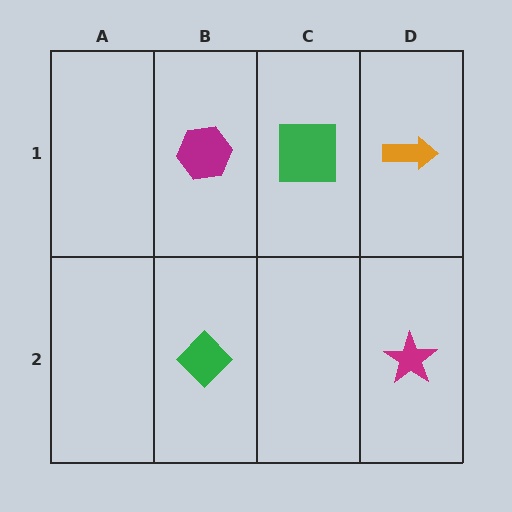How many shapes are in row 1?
3 shapes.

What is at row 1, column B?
A magenta hexagon.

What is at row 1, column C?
A green square.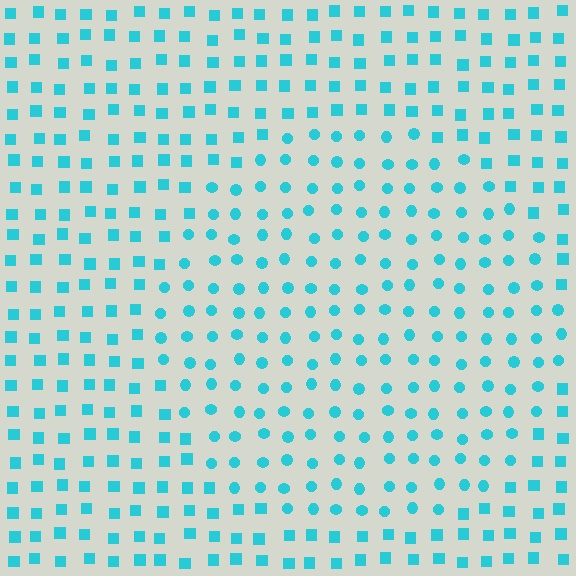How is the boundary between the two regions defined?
The boundary is defined by a change in element shape: circles inside vs. squares outside. All elements share the same color and spacing.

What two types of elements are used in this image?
The image uses circles inside the circle region and squares outside it.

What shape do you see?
I see a circle.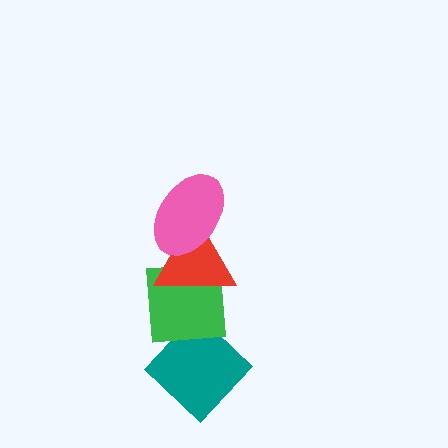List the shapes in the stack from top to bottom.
From top to bottom: the pink ellipse, the red triangle, the green square, the teal diamond.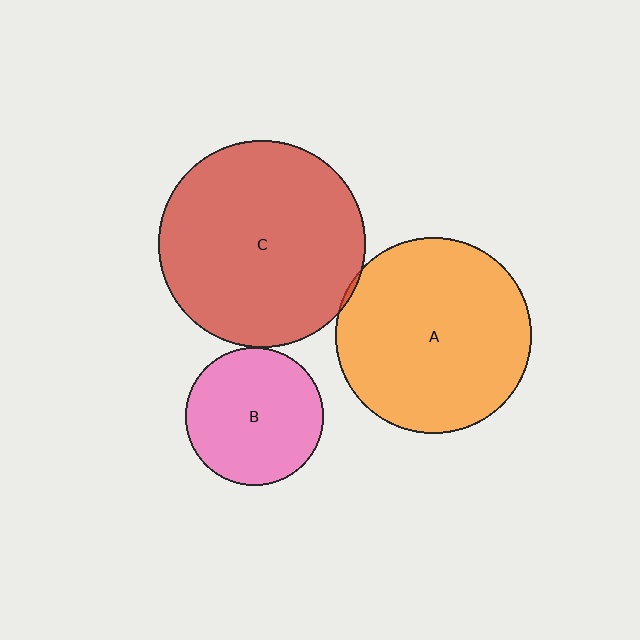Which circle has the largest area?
Circle C (red).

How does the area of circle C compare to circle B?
Approximately 2.2 times.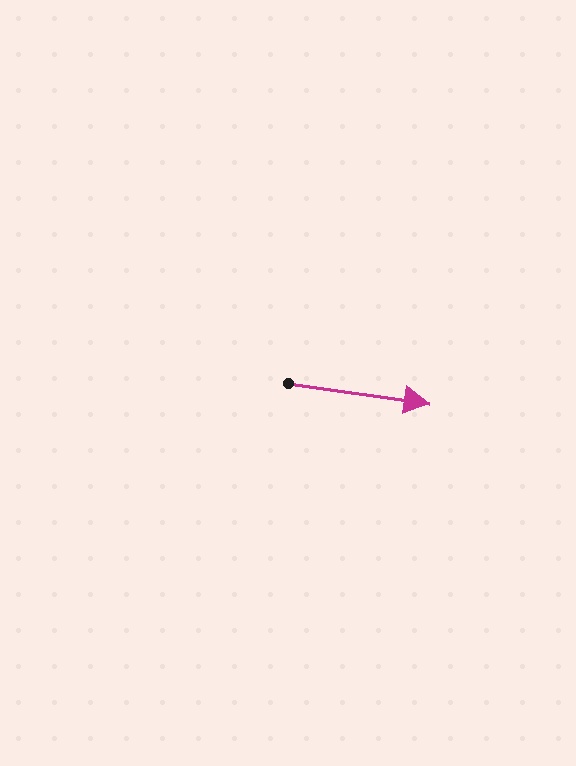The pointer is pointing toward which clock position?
Roughly 3 o'clock.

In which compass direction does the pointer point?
East.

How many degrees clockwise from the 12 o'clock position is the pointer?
Approximately 98 degrees.